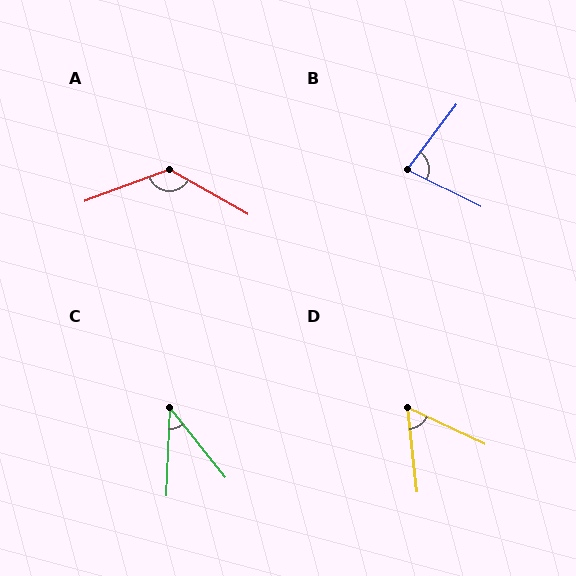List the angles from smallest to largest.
C (41°), D (58°), B (79°), A (130°).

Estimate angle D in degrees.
Approximately 58 degrees.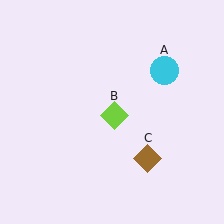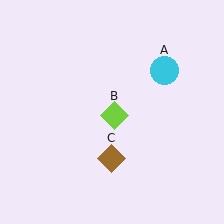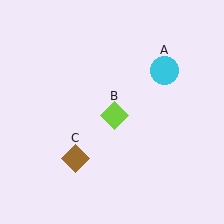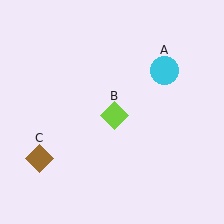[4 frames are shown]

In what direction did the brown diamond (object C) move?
The brown diamond (object C) moved left.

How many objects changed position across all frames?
1 object changed position: brown diamond (object C).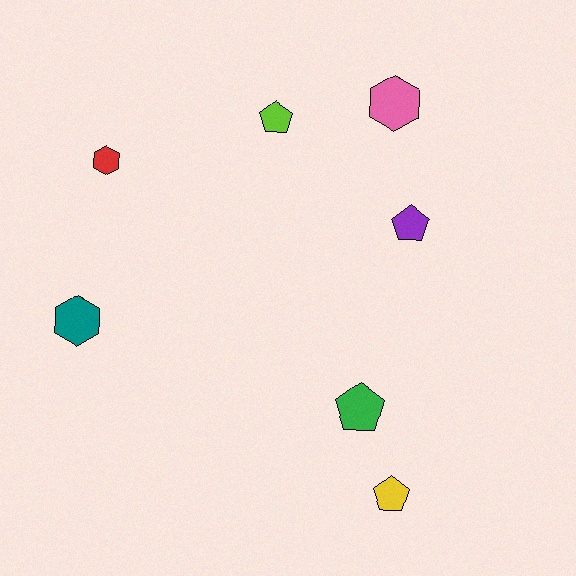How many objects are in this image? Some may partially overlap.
There are 7 objects.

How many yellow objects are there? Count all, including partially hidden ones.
There is 1 yellow object.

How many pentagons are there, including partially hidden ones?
There are 4 pentagons.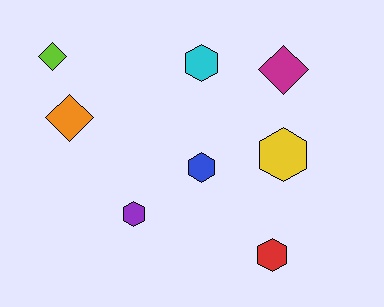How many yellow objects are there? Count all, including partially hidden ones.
There is 1 yellow object.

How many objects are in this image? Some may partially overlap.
There are 8 objects.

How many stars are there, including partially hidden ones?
There are no stars.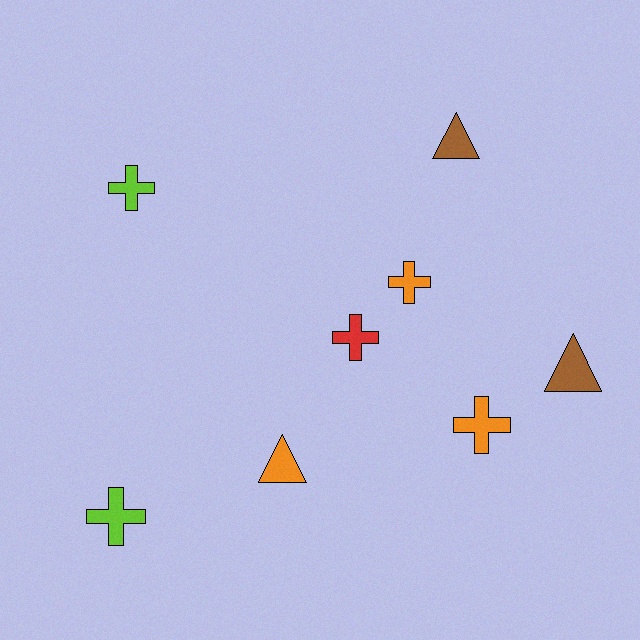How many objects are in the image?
There are 8 objects.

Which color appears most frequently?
Orange, with 3 objects.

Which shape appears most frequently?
Cross, with 5 objects.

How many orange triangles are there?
There is 1 orange triangle.